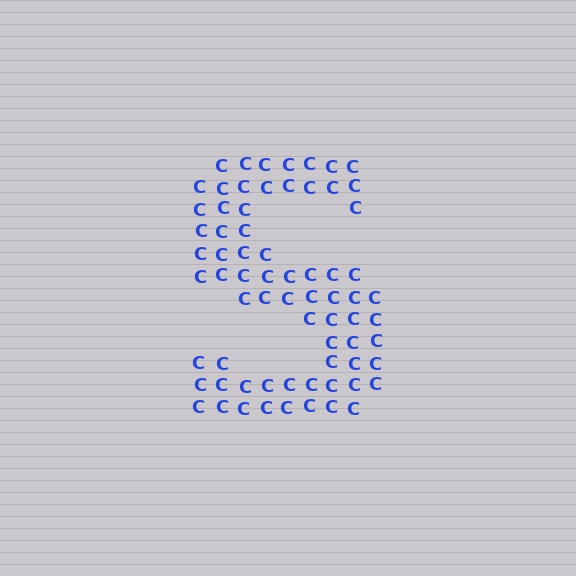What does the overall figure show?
The overall figure shows the letter S.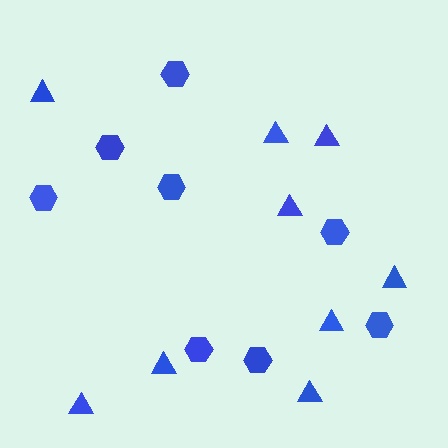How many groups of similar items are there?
There are 2 groups: one group of hexagons (8) and one group of triangles (9).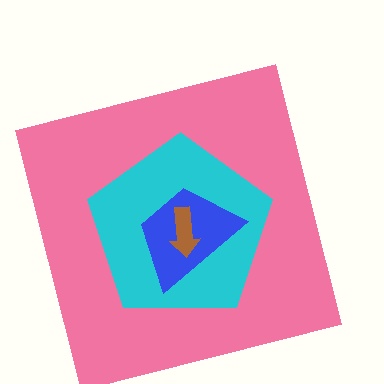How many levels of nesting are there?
4.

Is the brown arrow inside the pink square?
Yes.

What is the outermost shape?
The pink square.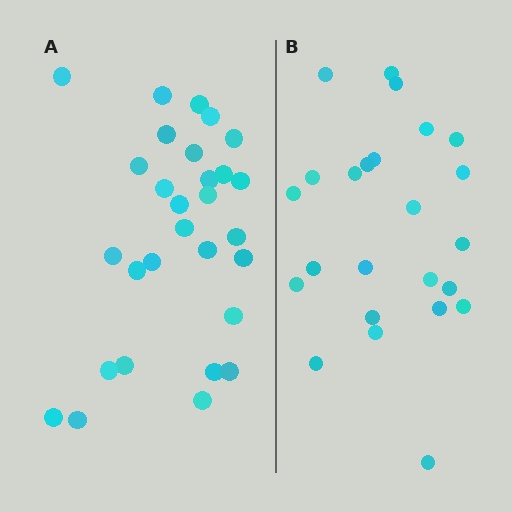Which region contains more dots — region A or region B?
Region A (the left region) has more dots.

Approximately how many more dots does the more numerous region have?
Region A has about 5 more dots than region B.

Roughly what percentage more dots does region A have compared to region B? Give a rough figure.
About 20% more.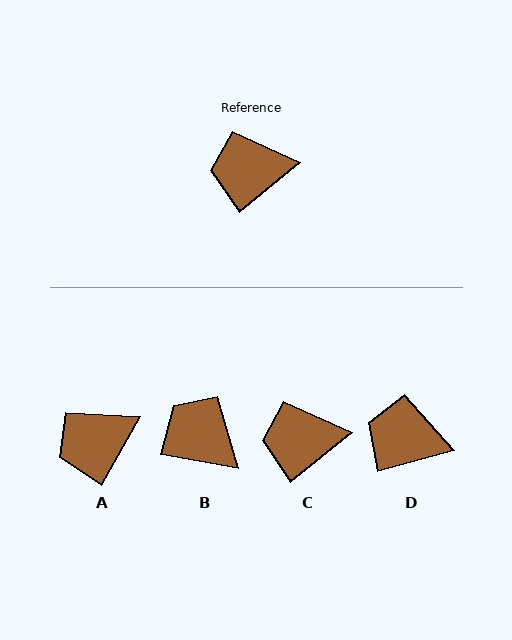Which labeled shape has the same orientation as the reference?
C.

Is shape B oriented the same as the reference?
No, it is off by about 50 degrees.